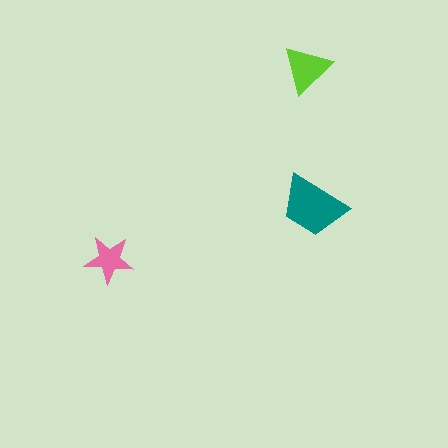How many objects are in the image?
There are 3 objects in the image.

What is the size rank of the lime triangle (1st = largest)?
2nd.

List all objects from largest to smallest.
The teal trapezoid, the lime triangle, the pink star.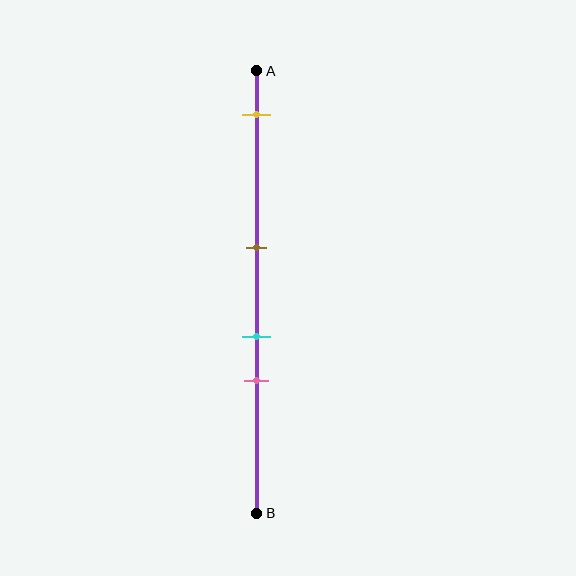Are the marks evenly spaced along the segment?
No, the marks are not evenly spaced.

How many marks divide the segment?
There are 4 marks dividing the segment.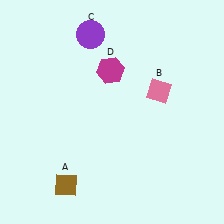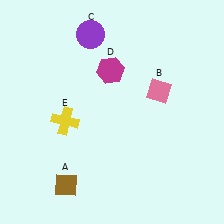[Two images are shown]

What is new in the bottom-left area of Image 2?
A yellow cross (E) was added in the bottom-left area of Image 2.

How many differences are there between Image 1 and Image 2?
There is 1 difference between the two images.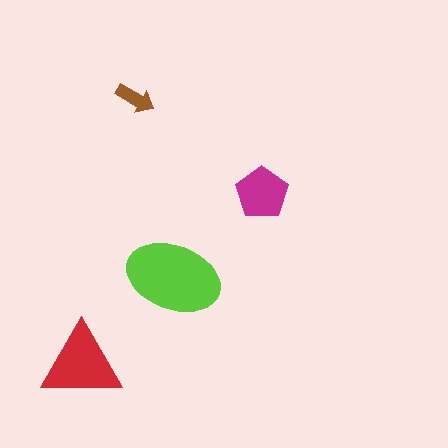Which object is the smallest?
The brown arrow.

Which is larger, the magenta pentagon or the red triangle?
The red triangle.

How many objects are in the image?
There are 4 objects in the image.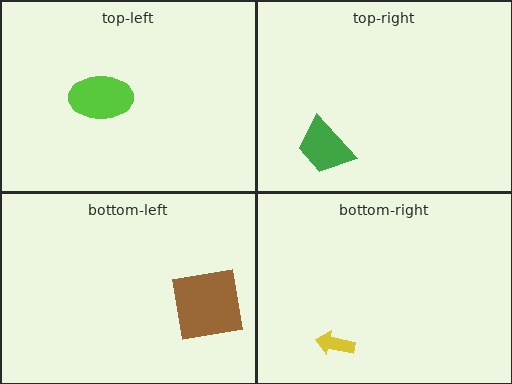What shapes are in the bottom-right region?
The yellow arrow.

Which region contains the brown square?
The bottom-left region.